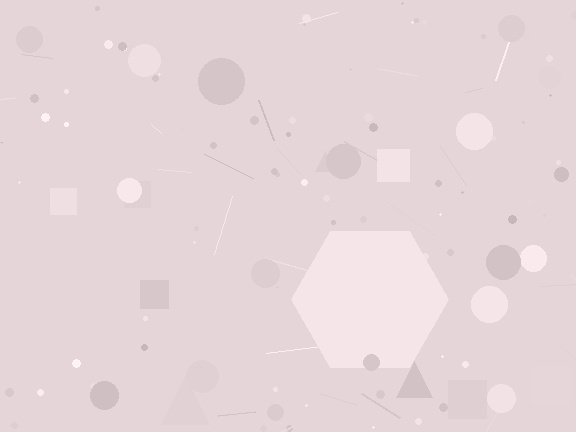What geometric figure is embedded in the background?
A hexagon is embedded in the background.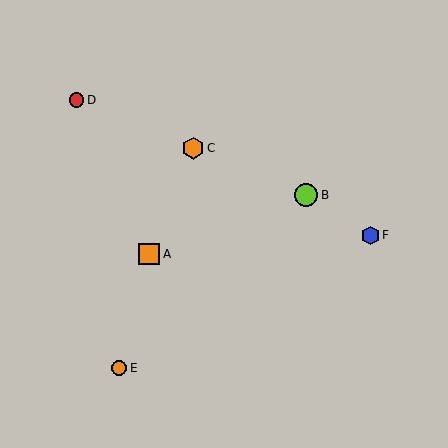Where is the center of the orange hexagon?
The center of the orange hexagon is at (193, 148).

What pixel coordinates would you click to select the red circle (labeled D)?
Click at (76, 100) to select the red circle D.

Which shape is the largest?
The lime circle (labeled B) is the largest.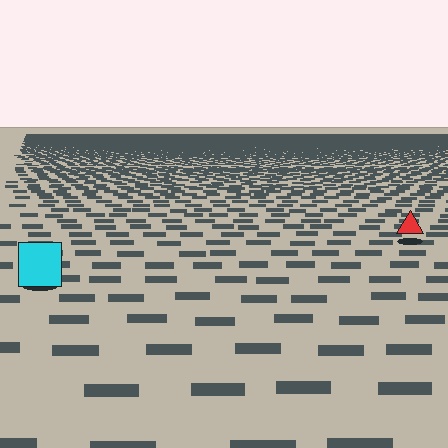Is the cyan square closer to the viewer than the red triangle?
Yes. The cyan square is closer — you can tell from the texture gradient: the ground texture is coarser near it.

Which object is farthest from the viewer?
The red triangle is farthest from the viewer. It appears smaller and the ground texture around it is denser.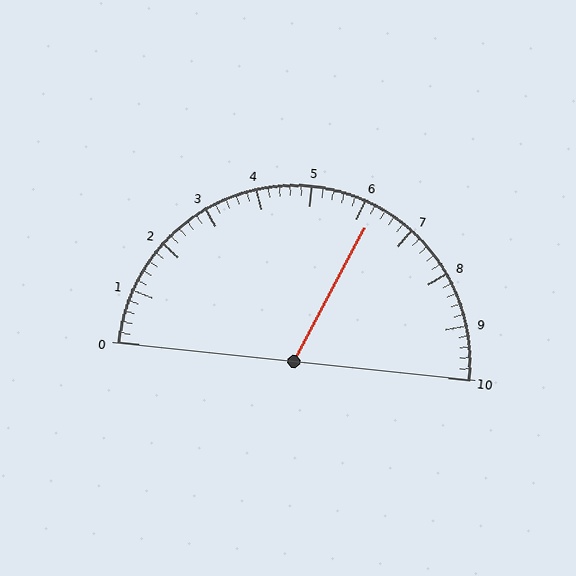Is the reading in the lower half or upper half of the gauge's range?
The reading is in the upper half of the range (0 to 10).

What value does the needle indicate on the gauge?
The needle indicates approximately 6.2.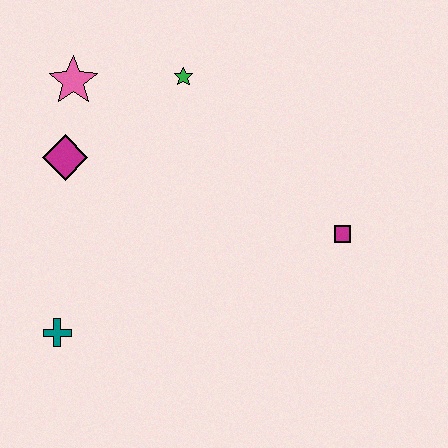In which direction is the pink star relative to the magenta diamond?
The pink star is above the magenta diamond.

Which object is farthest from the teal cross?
The magenta square is farthest from the teal cross.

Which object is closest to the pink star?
The magenta diamond is closest to the pink star.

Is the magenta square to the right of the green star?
Yes